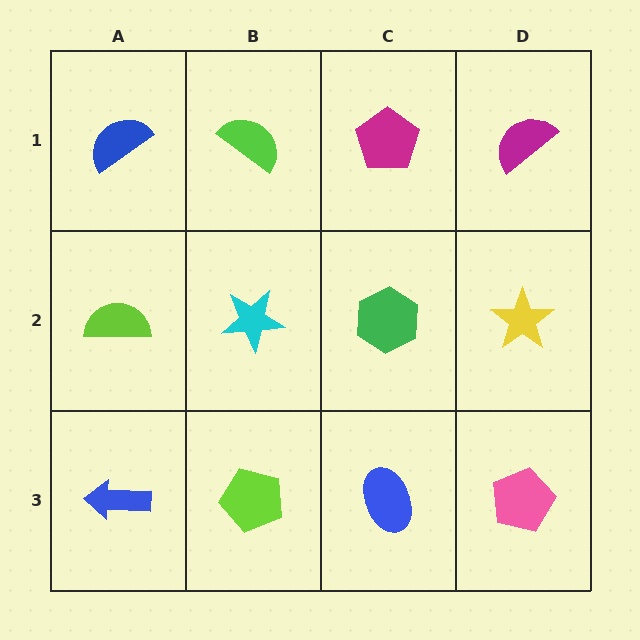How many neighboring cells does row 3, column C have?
3.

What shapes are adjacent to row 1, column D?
A yellow star (row 2, column D), a magenta pentagon (row 1, column C).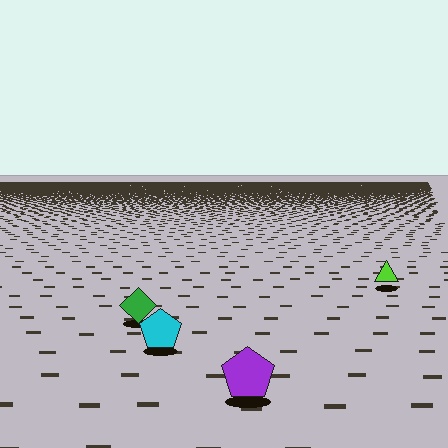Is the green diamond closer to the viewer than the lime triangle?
Yes. The green diamond is closer — you can tell from the texture gradient: the ground texture is coarser near it.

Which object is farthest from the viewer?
The lime triangle is farthest from the viewer. It appears smaller and the ground texture around it is denser.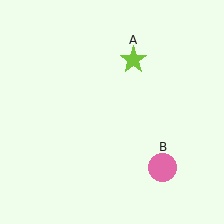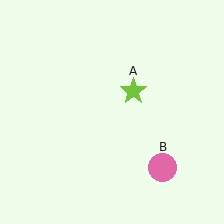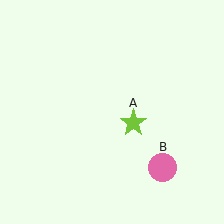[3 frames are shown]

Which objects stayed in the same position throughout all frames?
Pink circle (object B) remained stationary.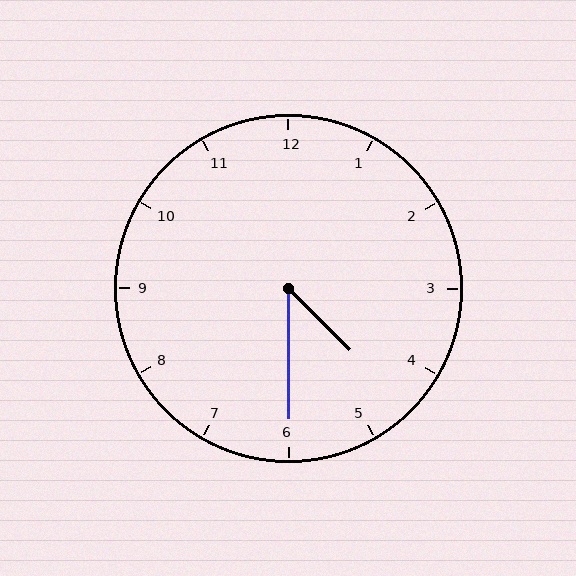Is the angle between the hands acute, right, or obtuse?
It is acute.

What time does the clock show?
4:30.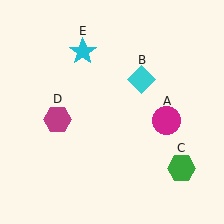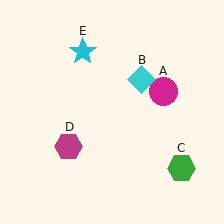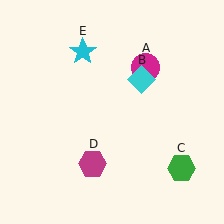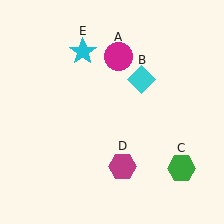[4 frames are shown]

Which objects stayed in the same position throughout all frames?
Cyan diamond (object B) and green hexagon (object C) and cyan star (object E) remained stationary.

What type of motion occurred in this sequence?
The magenta circle (object A), magenta hexagon (object D) rotated counterclockwise around the center of the scene.